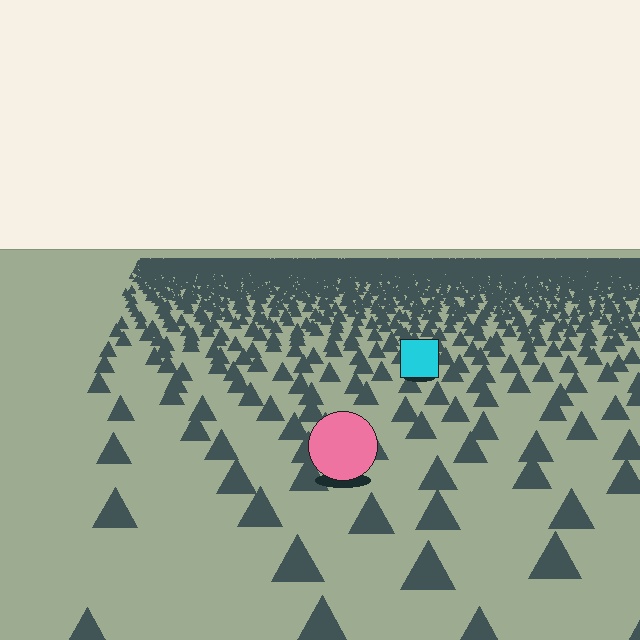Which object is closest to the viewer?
The pink circle is closest. The texture marks near it are larger and more spread out.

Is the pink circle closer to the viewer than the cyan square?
Yes. The pink circle is closer — you can tell from the texture gradient: the ground texture is coarser near it.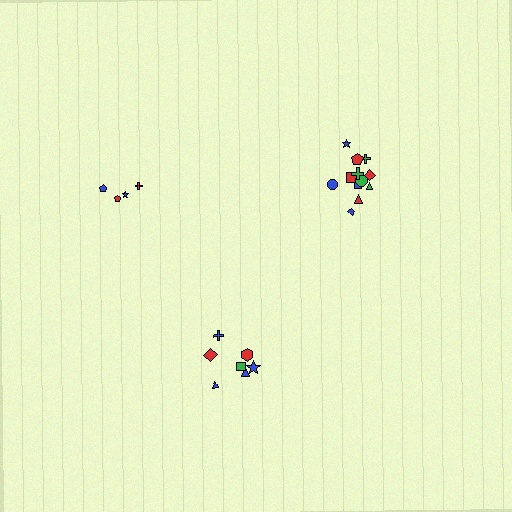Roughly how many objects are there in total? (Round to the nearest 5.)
Roughly 25 objects in total.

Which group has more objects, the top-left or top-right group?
The top-right group.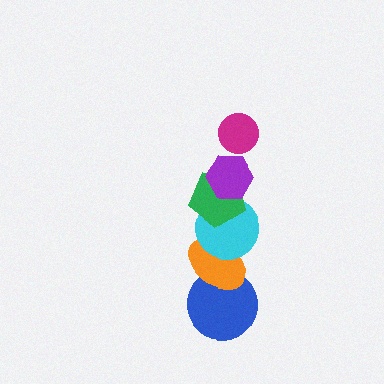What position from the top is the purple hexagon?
The purple hexagon is 2nd from the top.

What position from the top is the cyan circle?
The cyan circle is 4th from the top.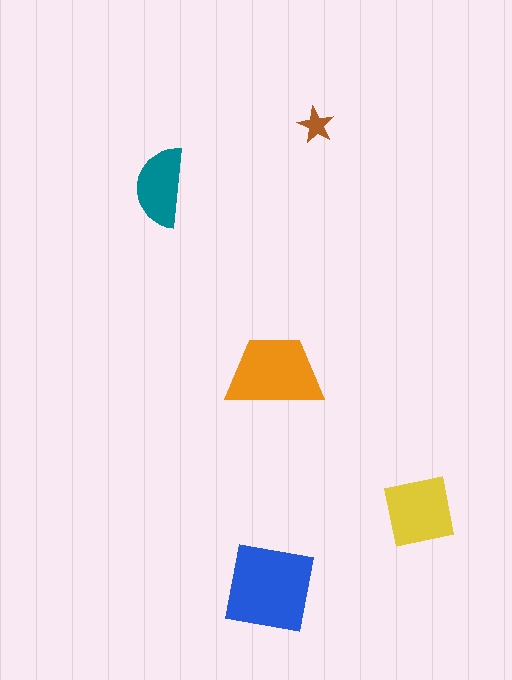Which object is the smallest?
The brown star.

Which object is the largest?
The blue square.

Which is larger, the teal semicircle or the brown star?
The teal semicircle.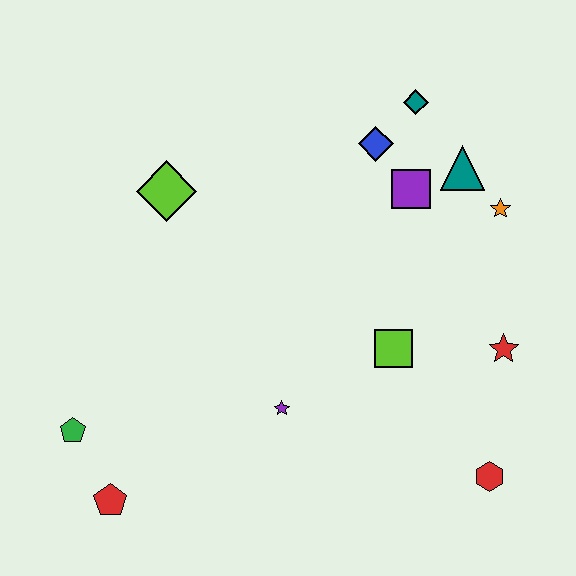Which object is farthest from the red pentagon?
The teal diamond is farthest from the red pentagon.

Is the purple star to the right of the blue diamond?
No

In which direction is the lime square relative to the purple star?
The lime square is to the right of the purple star.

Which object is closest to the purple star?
The lime square is closest to the purple star.